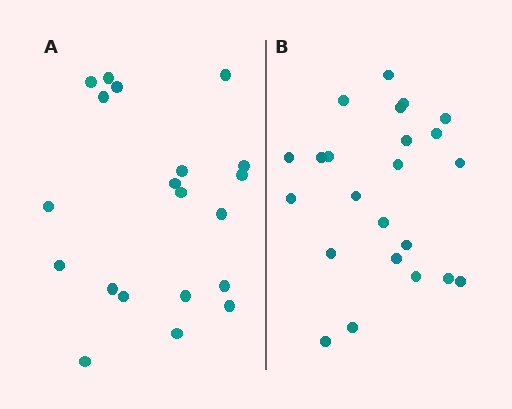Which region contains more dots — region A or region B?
Region B (the right region) has more dots.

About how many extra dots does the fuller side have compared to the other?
Region B has just a few more — roughly 2 or 3 more dots than region A.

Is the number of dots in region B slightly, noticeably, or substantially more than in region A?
Region B has only slightly more — the two regions are fairly close. The ratio is roughly 1.1 to 1.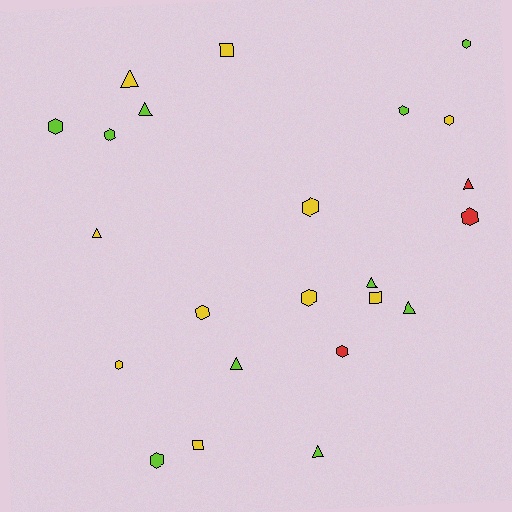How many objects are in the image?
There are 23 objects.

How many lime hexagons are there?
There are 5 lime hexagons.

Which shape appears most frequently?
Hexagon, with 12 objects.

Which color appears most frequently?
Lime, with 10 objects.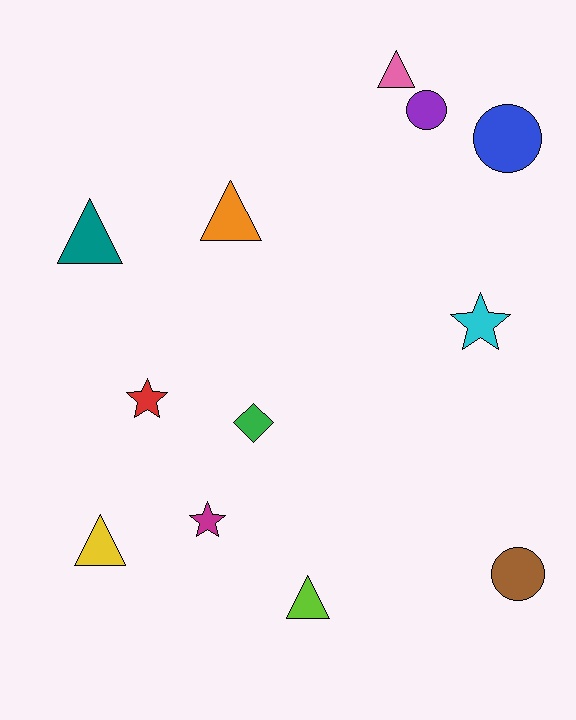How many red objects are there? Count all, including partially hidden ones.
There is 1 red object.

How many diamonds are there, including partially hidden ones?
There is 1 diamond.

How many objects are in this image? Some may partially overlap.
There are 12 objects.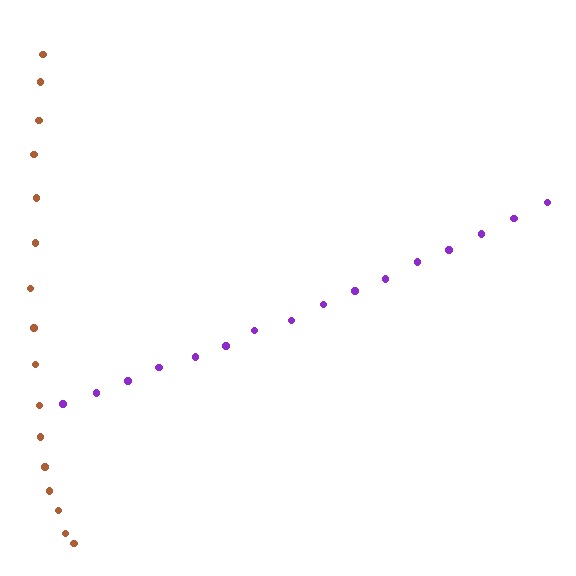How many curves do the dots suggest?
There are 2 distinct paths.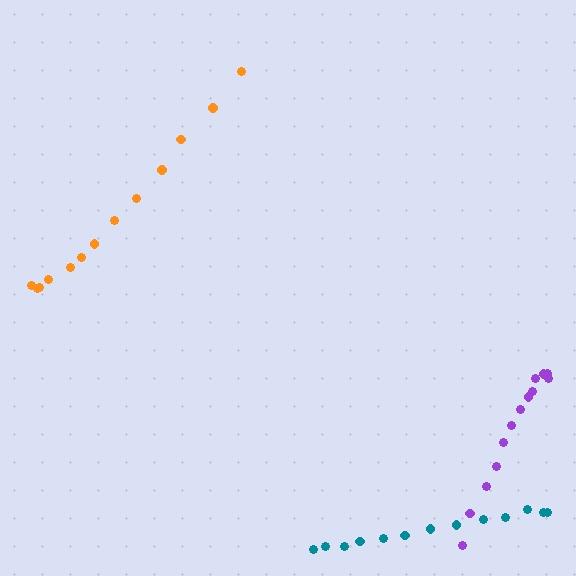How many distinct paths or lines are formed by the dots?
There are 3 distinct paths.